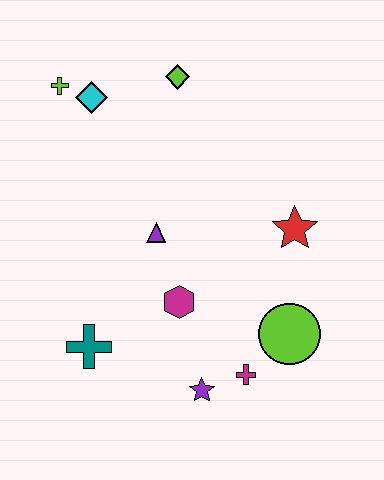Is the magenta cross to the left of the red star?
Yes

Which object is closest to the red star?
The lime circle is closest to the red star.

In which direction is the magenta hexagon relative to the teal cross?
The magenta hexagon is to the right of the teal cross.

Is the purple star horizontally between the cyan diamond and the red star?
Yes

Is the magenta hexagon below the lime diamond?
Yes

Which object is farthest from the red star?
The lime cross is farthest from the red star.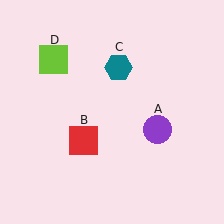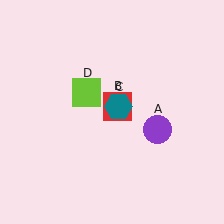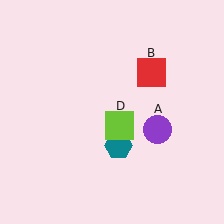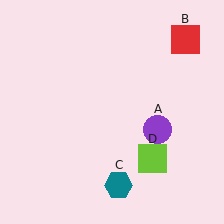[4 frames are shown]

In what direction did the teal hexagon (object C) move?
The teal hexagon (object C) moved down.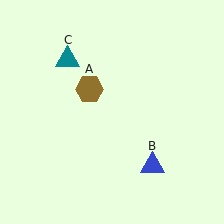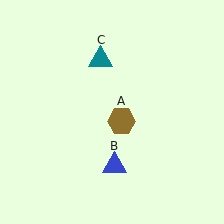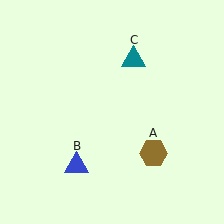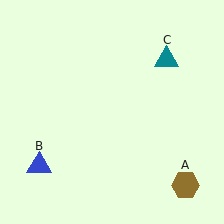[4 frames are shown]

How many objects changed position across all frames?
3 objects changed position: brown hexagon (object A), blue triangle (object B), teal triangle (object C).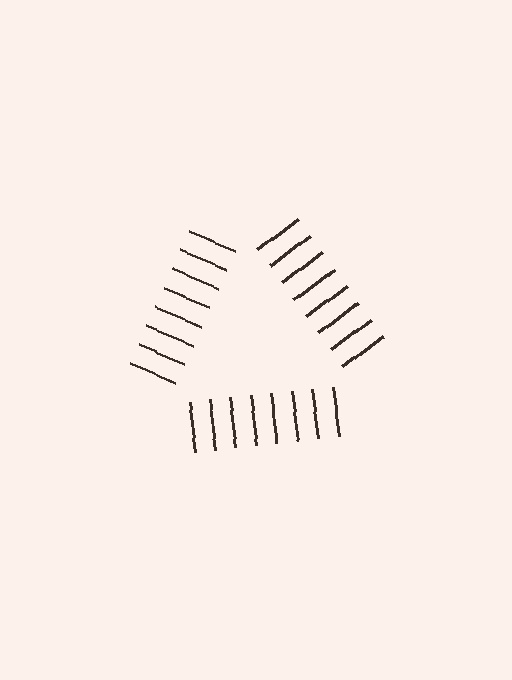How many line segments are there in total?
24 — 8 along each of the 3 edges.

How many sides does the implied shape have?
3 sides — the line-ends trace a triangle.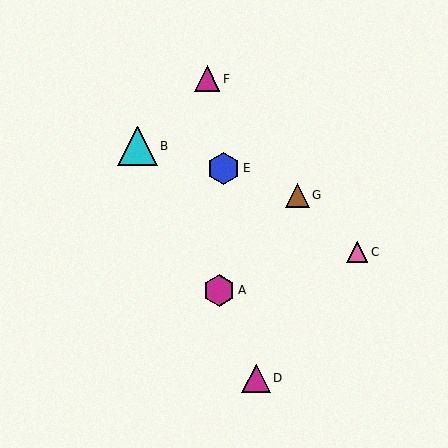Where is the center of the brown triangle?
The center of the brown triangle is at (297, 195).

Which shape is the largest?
The cyan triangle (labeled B) is the largest.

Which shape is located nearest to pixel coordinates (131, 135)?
The cyan triangle (labeled B) at (137, 146) is nearest to that location.